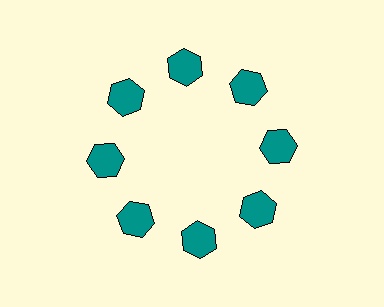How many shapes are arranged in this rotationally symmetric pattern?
There are 8 shapes, arranged in 8 groups of 1.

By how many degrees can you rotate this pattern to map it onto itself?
The pattern maps onto itself every 45 degrees of rotation.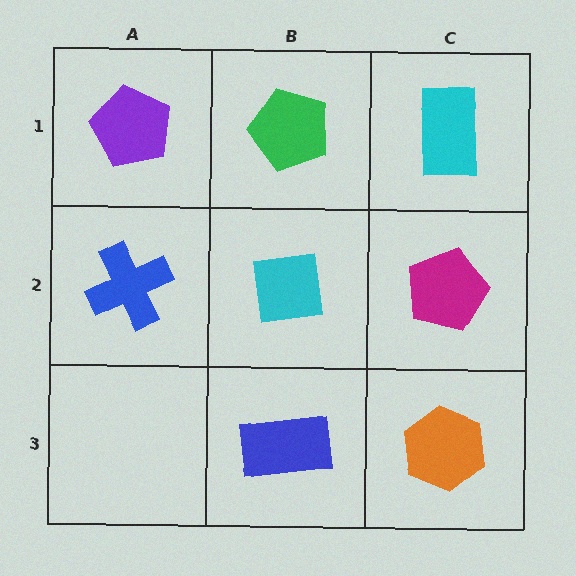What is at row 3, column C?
An orange hexagon.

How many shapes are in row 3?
2 shapes.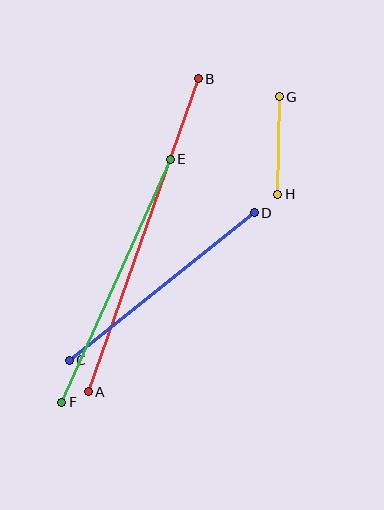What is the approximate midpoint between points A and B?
The midpoint is at approximately (143, 235) pixels.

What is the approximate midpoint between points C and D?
The midpoint is at approximately (162, 287) pixels.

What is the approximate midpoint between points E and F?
The midpoint is at approximately (116, 281) pixels.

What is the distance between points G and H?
The distance is approximately 98 pixels.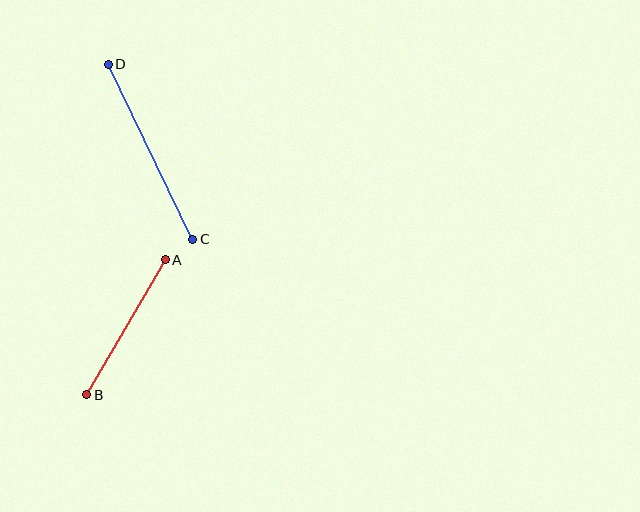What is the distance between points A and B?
The distance is approximately 156 pixels.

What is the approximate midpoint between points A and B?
The midpoint is at approximately (126, 327) pixels.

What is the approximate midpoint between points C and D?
The midpoint is at approximately (150, 152) pixels.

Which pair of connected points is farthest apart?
Points C and D are farthest apart.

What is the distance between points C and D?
The distance is approximately 194 pixels.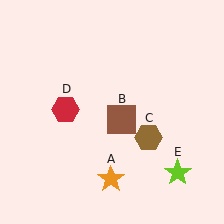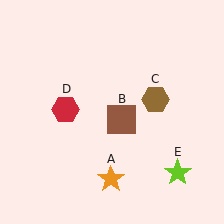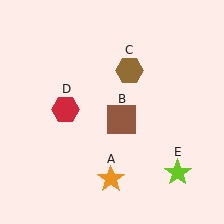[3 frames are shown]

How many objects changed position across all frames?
1 object changed position: brown hexagon (object C).